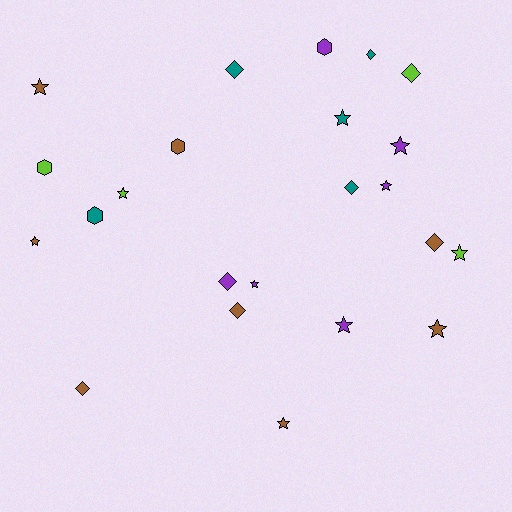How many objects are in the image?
There are 23 objects.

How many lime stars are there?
There are 2 lime stars.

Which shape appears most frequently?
Star, with 11 objects.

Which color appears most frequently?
Brown, with 8 objects.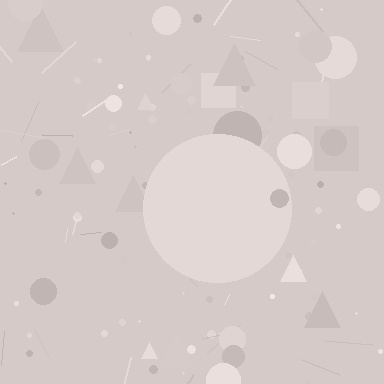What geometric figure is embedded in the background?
A circle is embedded in the background.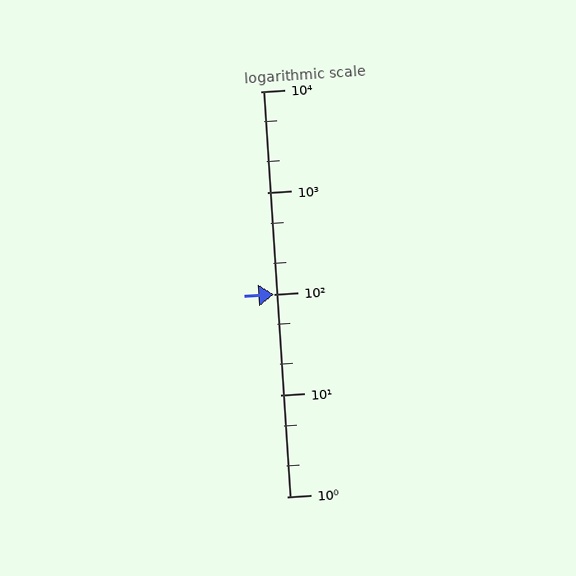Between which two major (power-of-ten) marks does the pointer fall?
The pointer is between 100 and 1000.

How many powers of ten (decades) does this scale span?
The scale spans 4 decades, from 1 to 10000.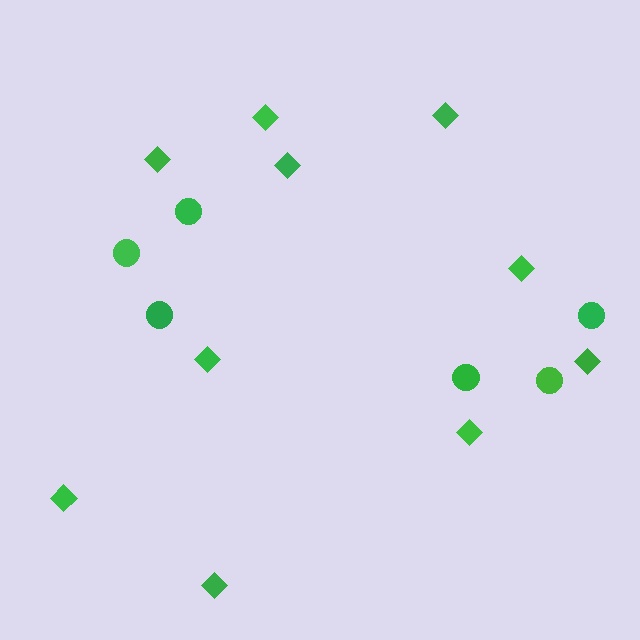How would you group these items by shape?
There are 2 groups: one group of circles (6) and one group of diamonds (10).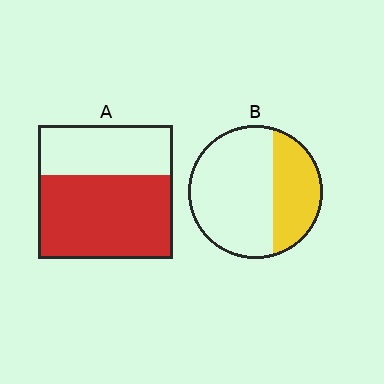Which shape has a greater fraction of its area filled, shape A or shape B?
Shape A.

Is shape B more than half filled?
No.